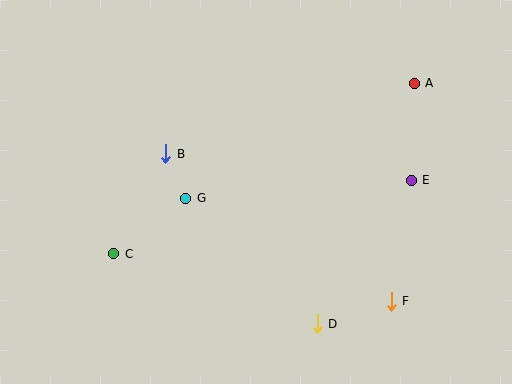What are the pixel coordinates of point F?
Point F is at (391, 301).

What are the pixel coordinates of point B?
Point B is at (166, 154).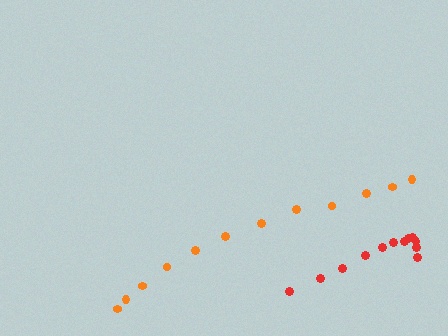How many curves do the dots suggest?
There are 2 distinct paths.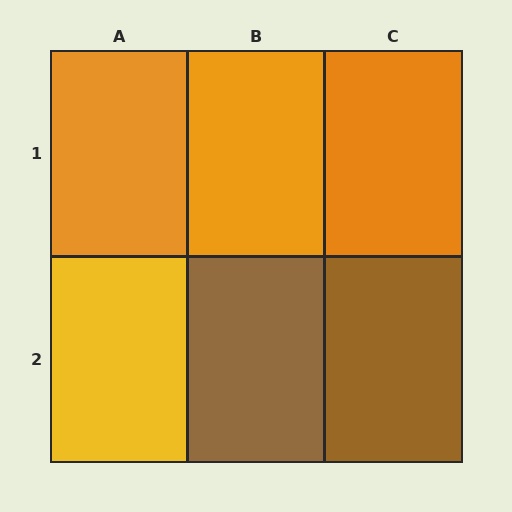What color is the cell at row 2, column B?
Brown.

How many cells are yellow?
1 cell is yellow.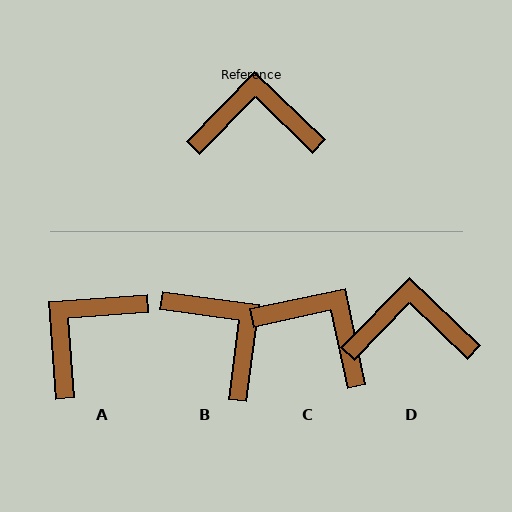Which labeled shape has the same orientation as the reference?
D.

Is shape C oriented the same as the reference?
No, it is off by about 34 degrees.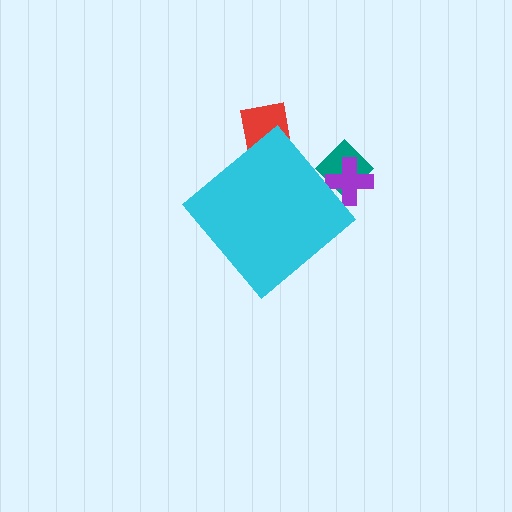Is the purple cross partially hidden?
Yes, the purple cross is partially hidden behind the cyan diamond.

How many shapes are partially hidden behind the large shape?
3 shapes are partially hidden.